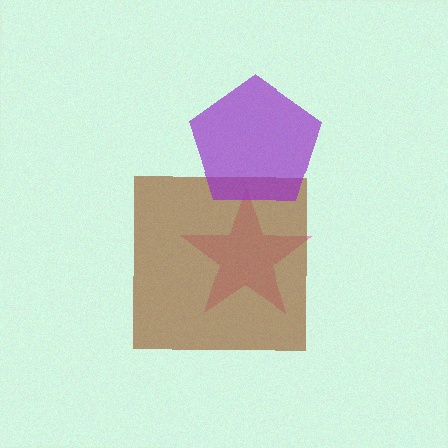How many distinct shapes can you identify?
There are 3 distinct shapes: a pink star, a brown square, a purple pentagon.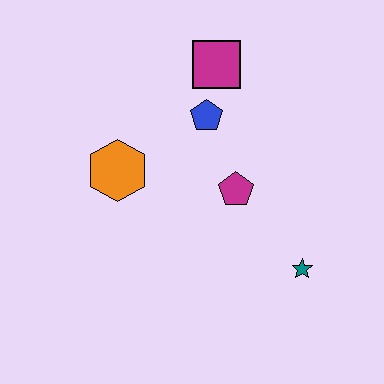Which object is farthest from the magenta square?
The teal star is farthest from the magenta square.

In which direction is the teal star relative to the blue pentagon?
The teal star is below the blue pentagon.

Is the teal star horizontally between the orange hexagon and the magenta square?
No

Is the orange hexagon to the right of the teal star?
No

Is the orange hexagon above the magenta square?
No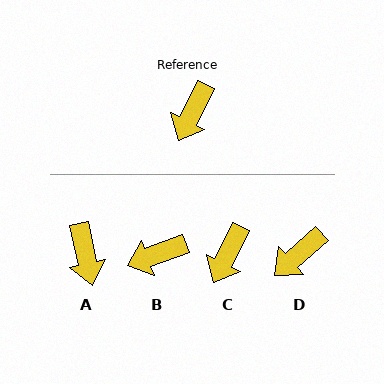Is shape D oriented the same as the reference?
No, it is off by about 23 degrees.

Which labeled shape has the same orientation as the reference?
C.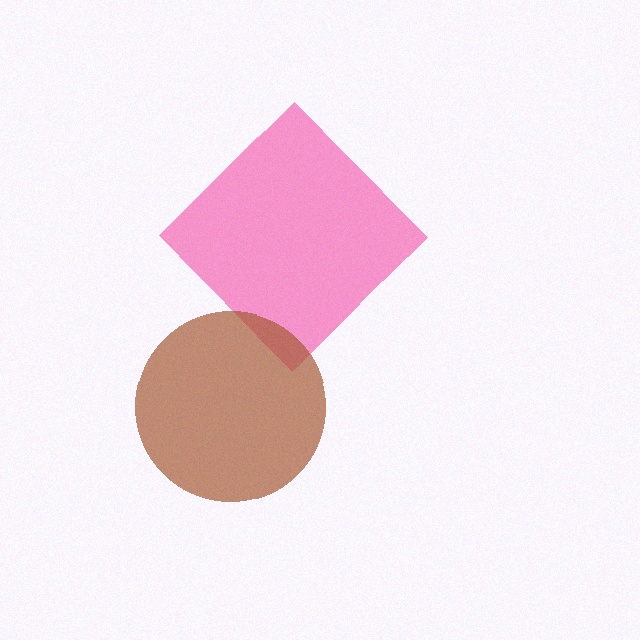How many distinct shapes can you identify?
There are 2 distinct shapes: a pink diamond, a brown circle.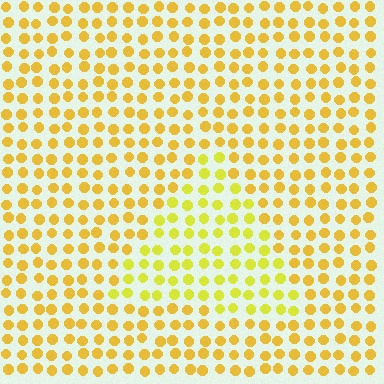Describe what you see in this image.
The image is filled with small yellow elements in a uniform arrangement. A triangle-shaped region is visible where the elements are tinted to a slightly different hue, forming a subtle color boundary.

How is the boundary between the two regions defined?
The boundary is defined purely by a slight shift in hue (about 20 degrees). Spacing, size, and orientation are identical on both sides.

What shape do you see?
I see a triangle.